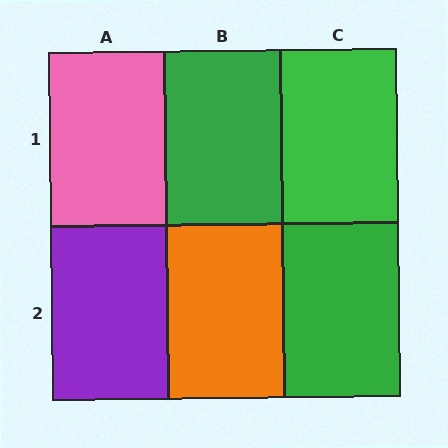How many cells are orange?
1 cell is orange.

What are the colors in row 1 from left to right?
Pink, green, green.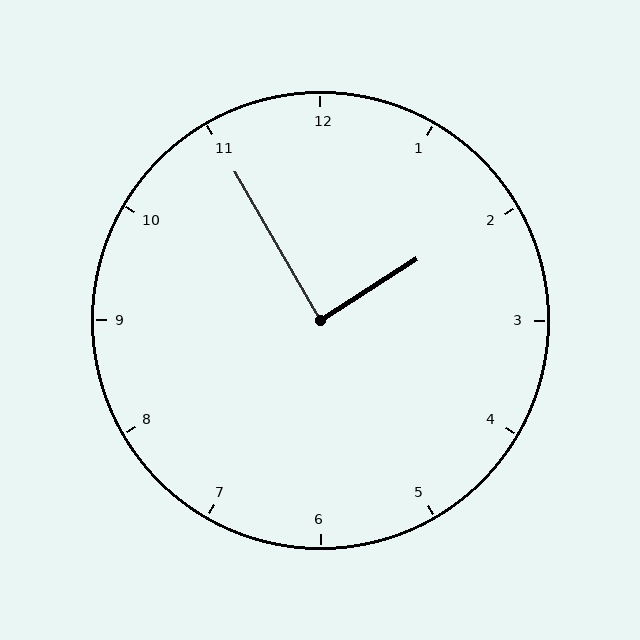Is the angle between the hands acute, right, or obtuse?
It is right.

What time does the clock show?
1:55.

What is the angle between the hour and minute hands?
Approximately 88 degrees.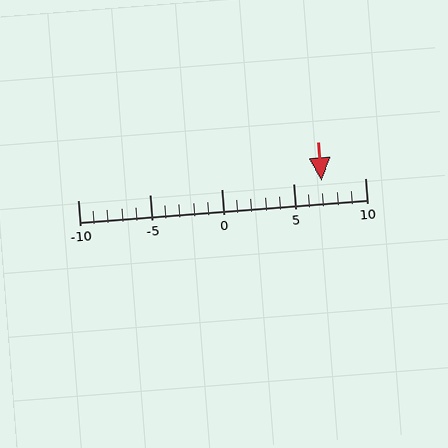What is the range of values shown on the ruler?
The ruler shows values from -10 to 10.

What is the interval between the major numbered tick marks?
The major tick marks are spaced 5 units apart.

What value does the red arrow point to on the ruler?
The red arrow points to approximately 7.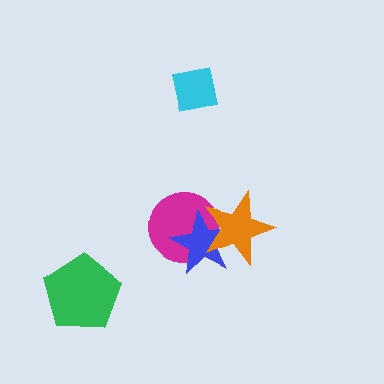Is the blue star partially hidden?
Yes, it is partially covered by another shape.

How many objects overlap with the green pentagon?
0 objects overlap with the green pentagon.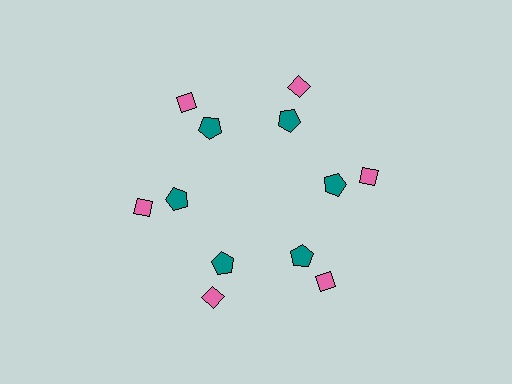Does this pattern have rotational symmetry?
Yes, this pattern has 6-fold rotational symmetry. It looks the same after rotating 60 degrees around the center.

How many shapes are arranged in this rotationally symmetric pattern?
There are 12 shapes, arranged in 6 groups of 2.